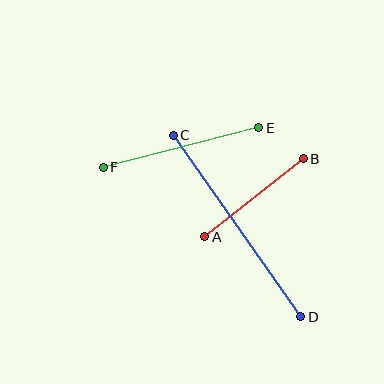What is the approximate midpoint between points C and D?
The midpoint is at approximately (237, 226) pixels.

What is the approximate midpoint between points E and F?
The midpoint is at approximately (181, 148) pixels.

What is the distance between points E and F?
The distance is approximately 160 pixels.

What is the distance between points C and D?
The distance is approximately 222 pixels.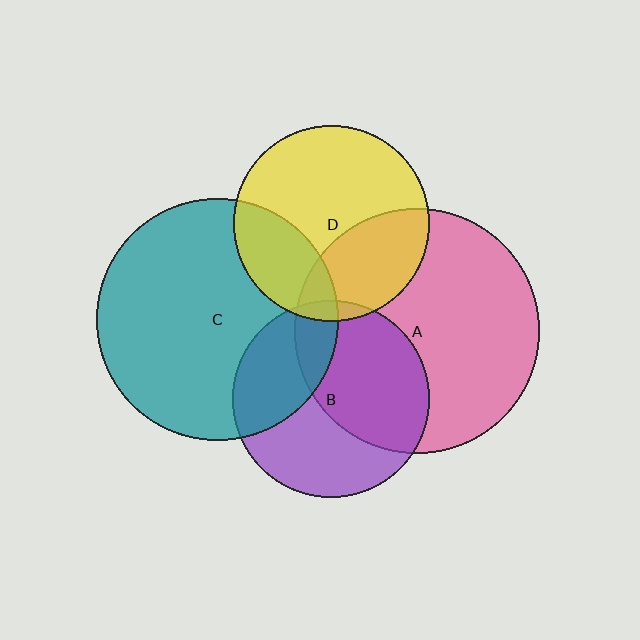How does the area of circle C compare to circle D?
Approximately 1.5 times.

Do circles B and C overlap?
Yes.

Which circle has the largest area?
Circle A (pink).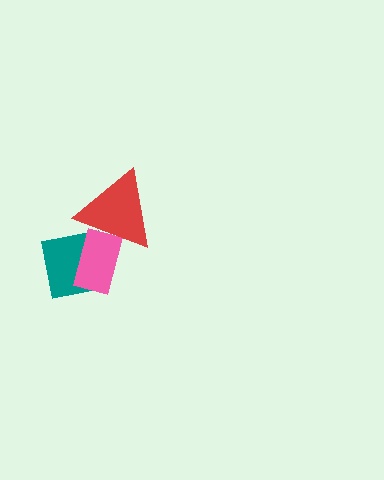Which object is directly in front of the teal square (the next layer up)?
The pink rectangle is directly in front of the teal square.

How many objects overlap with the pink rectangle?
2 objects overlap with the pink rectangle.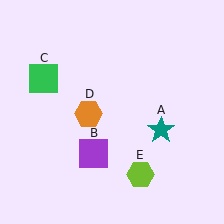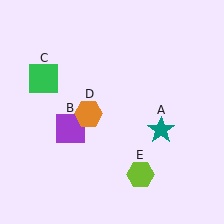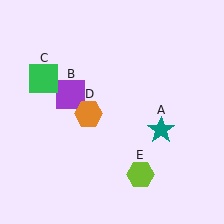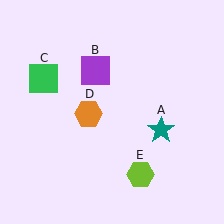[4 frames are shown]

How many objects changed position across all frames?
1 object changed position: purple square (object B).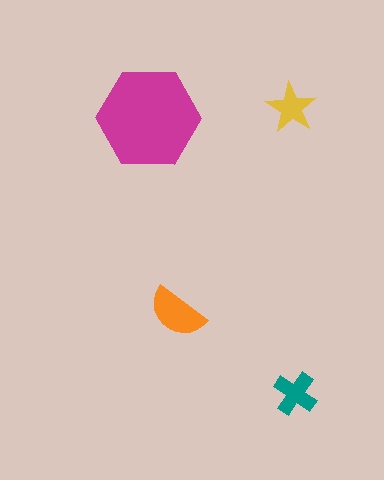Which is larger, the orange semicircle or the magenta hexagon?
The magenta hexagon.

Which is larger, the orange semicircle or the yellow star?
The orange semicircle.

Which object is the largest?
The magenta hexagon.